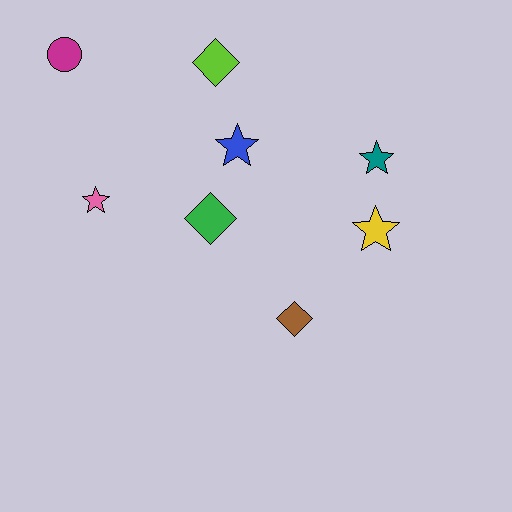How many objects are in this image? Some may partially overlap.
There are 8 objects.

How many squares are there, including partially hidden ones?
There are no squares.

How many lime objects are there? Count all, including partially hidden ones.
There is 1 lime object.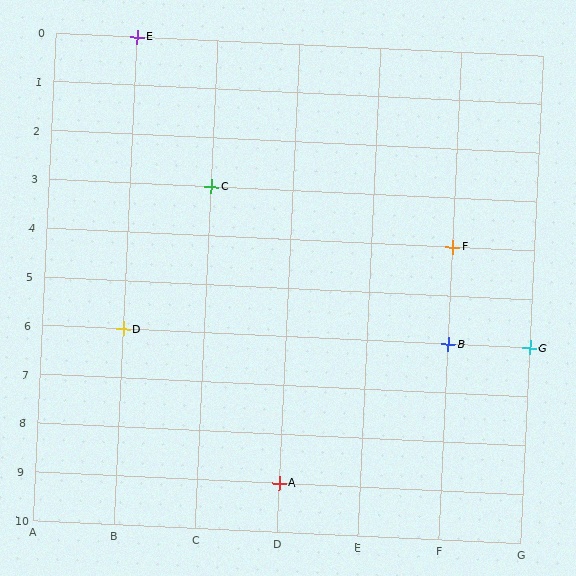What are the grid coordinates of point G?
Point G is at grid coordinates (G, 6).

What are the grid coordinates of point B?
Point B is at grid coordinates (F, 6).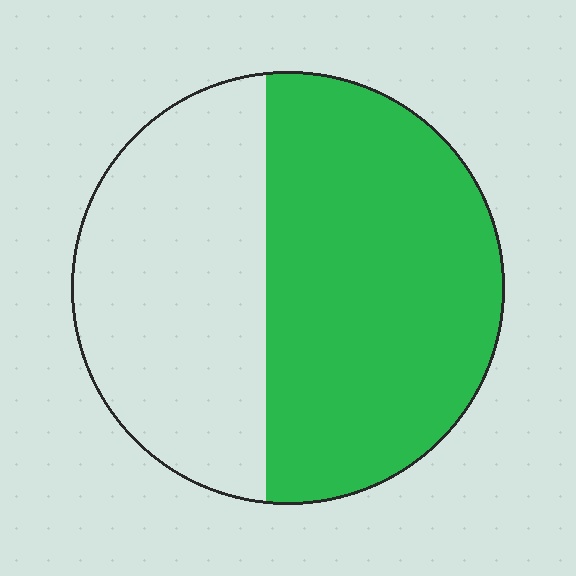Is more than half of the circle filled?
Yes.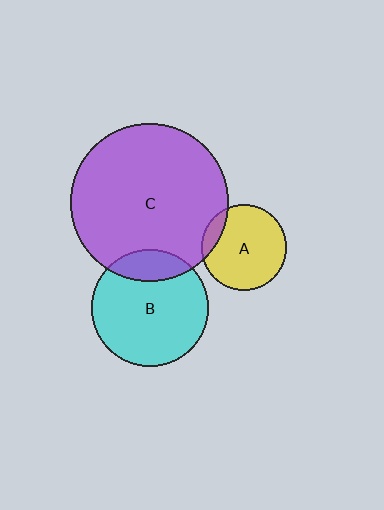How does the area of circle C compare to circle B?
Approximately 1.8 times.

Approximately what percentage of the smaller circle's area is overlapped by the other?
Approximately 20%.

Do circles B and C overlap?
Yes.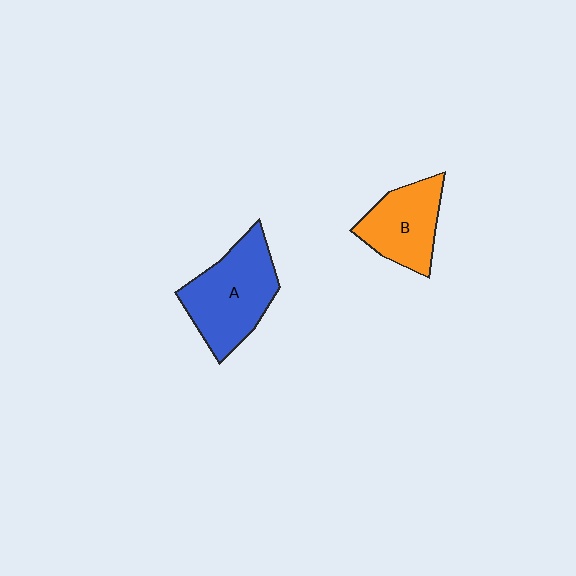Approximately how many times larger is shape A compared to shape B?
Approximately 1.4 times.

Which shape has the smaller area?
Shape B (orange).